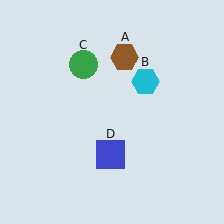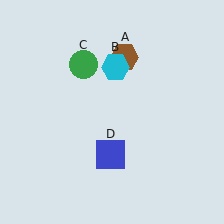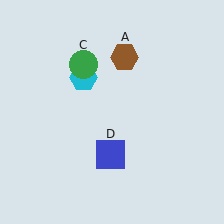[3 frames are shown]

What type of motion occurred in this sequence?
The cyan hexagon (object B) rotated counterclockwise around the center of the scene.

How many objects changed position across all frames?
1 object changed position: cyan hexagon (object B).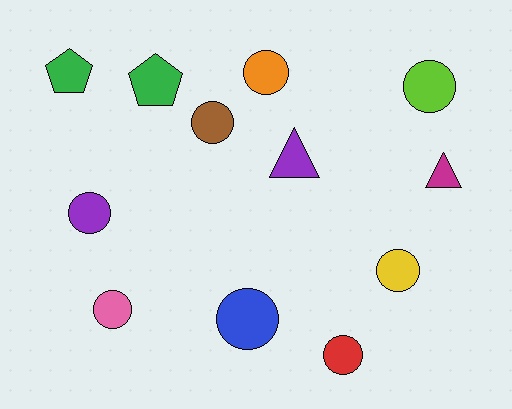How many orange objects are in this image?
There is 1 orange object.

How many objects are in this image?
There are 12 objects.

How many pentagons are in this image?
There are 2 pentagons.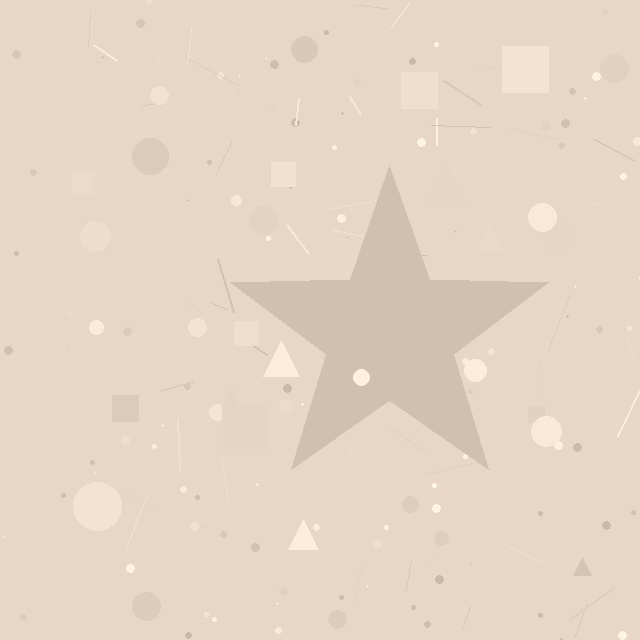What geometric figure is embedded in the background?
A star is embedded in the background.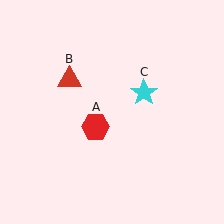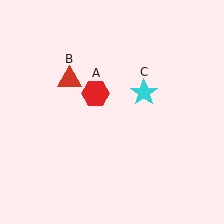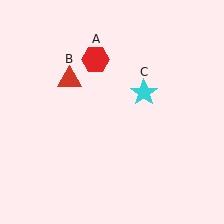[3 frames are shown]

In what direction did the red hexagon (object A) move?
The red hexagon (object A) moved up.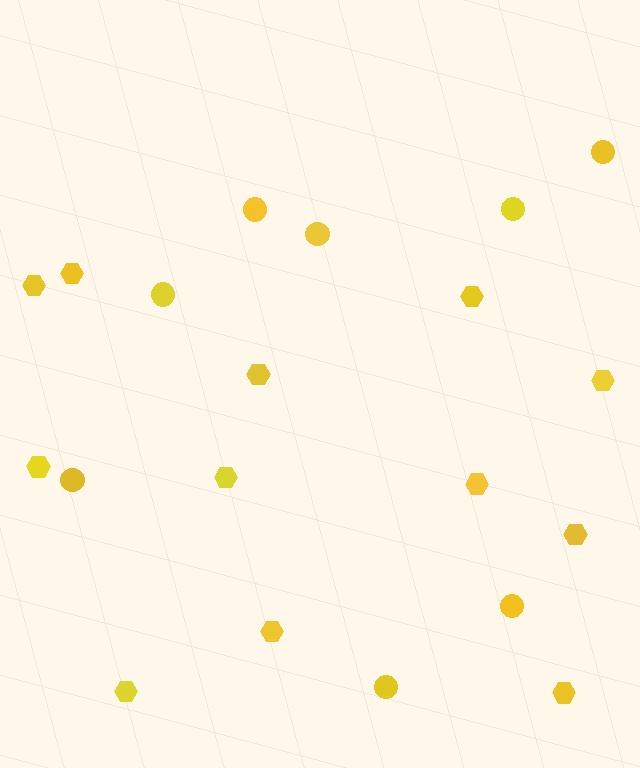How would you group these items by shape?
There are 2 groups: one group of hexagons (12) and one group of circles (8).